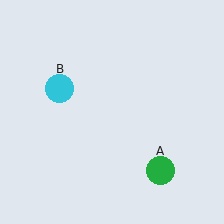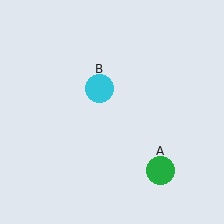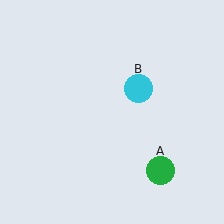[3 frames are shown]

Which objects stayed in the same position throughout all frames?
Green circle (object A) remained stationary.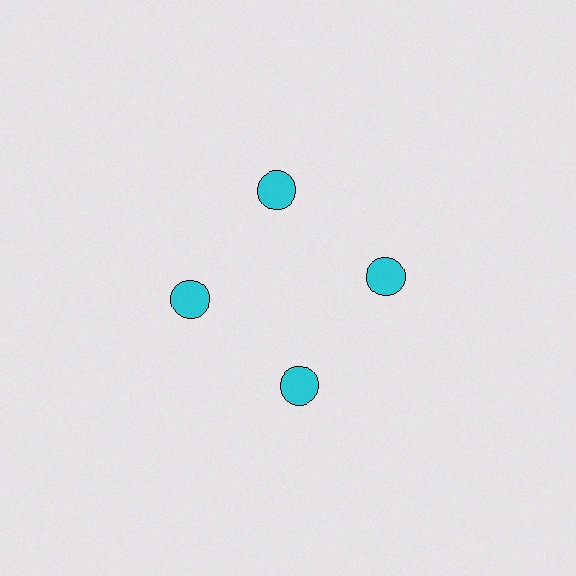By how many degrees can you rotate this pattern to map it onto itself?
The pattern maps onto itself every 90 degrees of rotation.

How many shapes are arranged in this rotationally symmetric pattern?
There are 4 shapes, arranged in 4 groups of 1.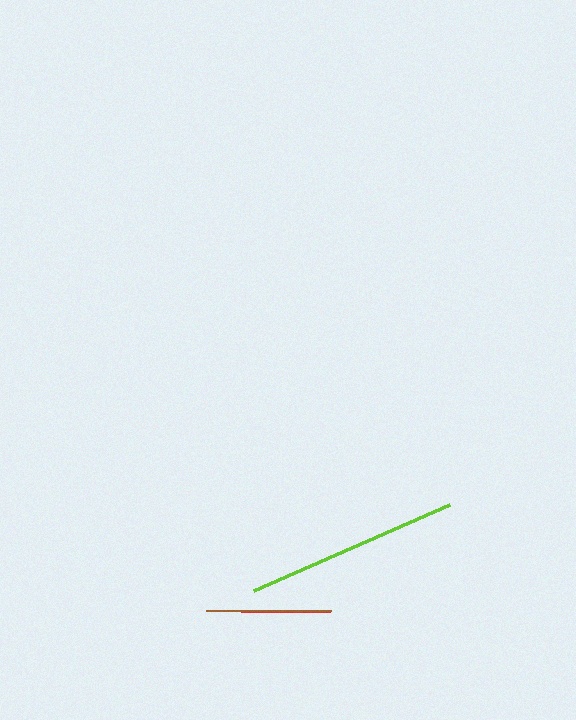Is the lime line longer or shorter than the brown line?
The lime line is longer than the brown line.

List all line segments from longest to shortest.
From longest to shortest: lime, brown, red.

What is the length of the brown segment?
The brown segment is approximately 126 pixels long.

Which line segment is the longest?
The lime line is the longest at approximately 213 pixels.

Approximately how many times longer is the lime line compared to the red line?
The lime line is approximately 2.4 times the length of the red line.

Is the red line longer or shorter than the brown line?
The brown line is longer than the red line.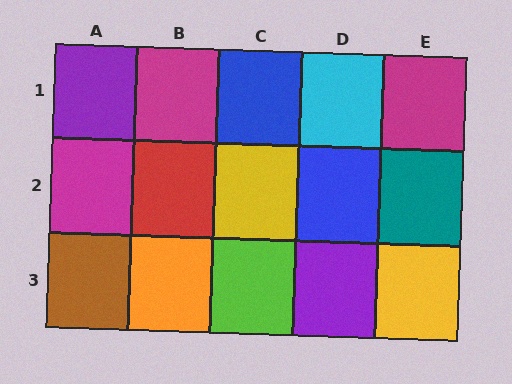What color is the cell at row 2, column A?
Magenta.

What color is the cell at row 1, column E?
Magenta.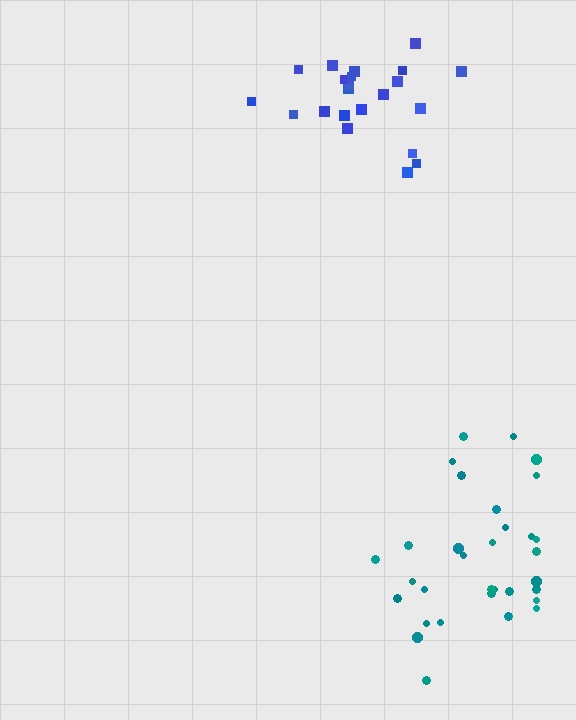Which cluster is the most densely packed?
Blue.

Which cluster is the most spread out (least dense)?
Teal.